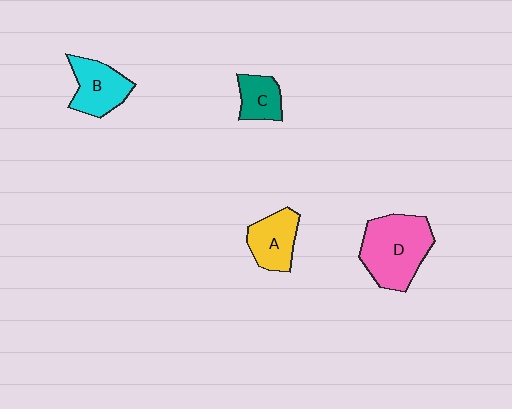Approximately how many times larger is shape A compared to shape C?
Approximately 1.4 times.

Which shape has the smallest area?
Shape C (teal).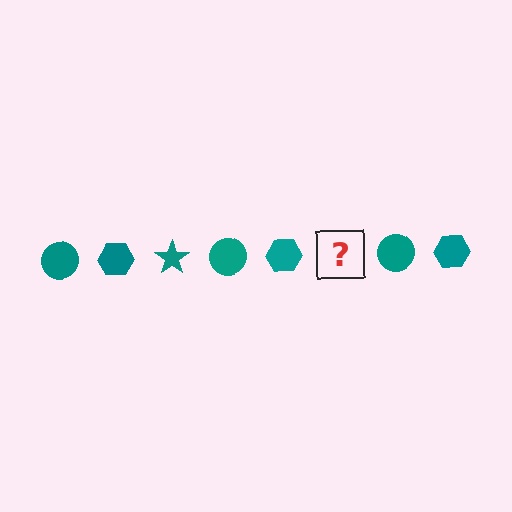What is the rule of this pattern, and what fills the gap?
The rule is that the pattern cycles through circle, hexagon, star shapes in teal. The gap should be filled with a teal star.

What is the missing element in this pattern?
The missing element is a teal star.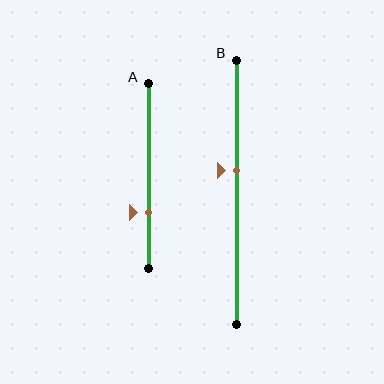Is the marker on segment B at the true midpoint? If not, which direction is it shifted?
No, the marker on segment B is shifted upward by about 8% of the segment length.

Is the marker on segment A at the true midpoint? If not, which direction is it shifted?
No, the marker on segment A is shifted downward by about 20% of the segment length.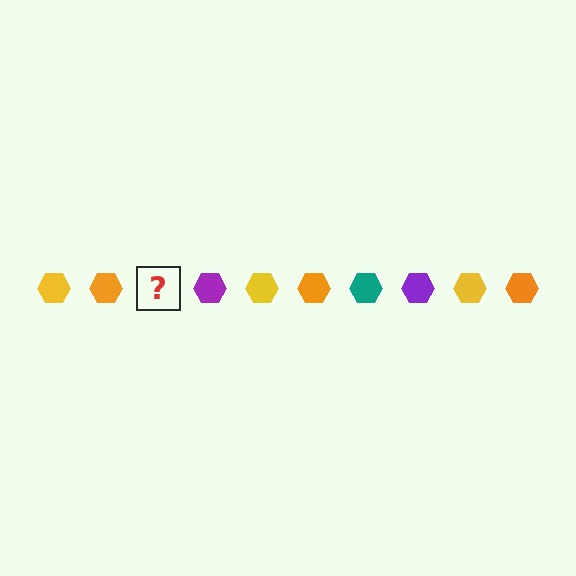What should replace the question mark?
The question mark should be replaced with a teal hexagon.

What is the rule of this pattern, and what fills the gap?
The rule is that the pattern cycles through yellow, orange, teal, purple hexagons. The gap should be filled with a teal hexagon.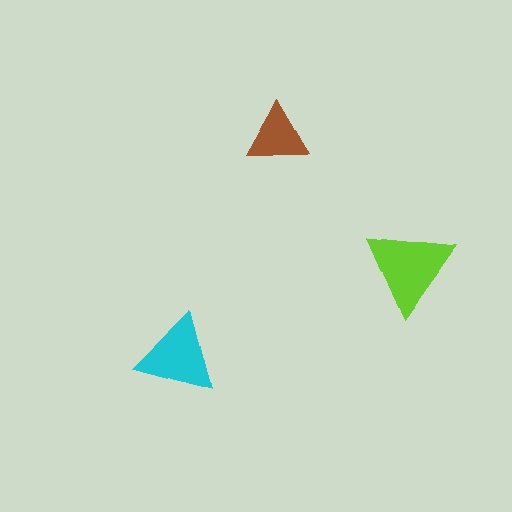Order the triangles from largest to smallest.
the lime one, the cyan one, the brown one.